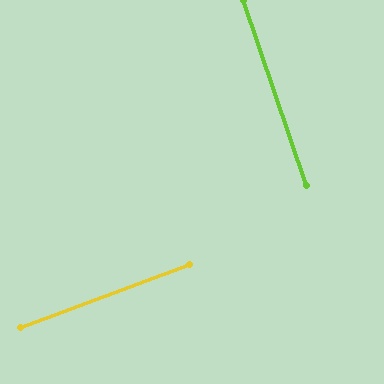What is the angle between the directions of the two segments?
Approximately 88 degrees.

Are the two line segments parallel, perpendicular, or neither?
Perpendicular — they meet at approximately 88°.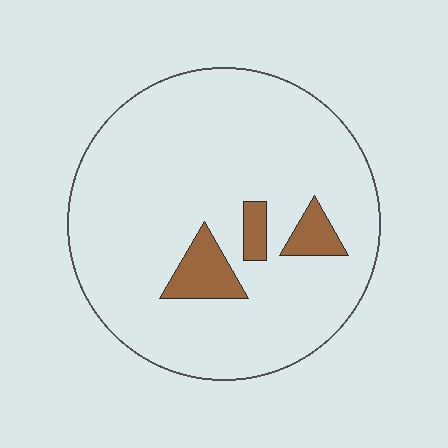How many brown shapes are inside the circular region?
3.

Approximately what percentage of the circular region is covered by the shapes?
Approximately 10%.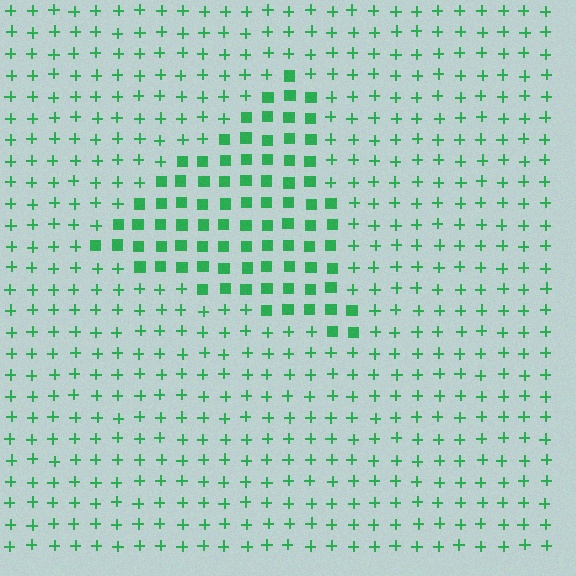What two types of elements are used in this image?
The image uses squares inside the triangle region and plus signs outside it.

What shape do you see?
I see a triangle.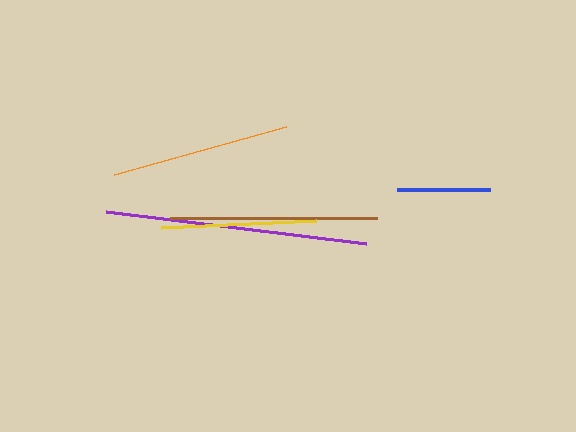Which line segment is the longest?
The purple line is the longest at approximately 263 pixels.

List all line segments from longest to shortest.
From longest to shortest: purple, brown, orange, yellow, blue.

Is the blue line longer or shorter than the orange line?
The orange line is longer than the blue line.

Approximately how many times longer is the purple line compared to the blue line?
The purple line is approximately 2.8 times the length of the blue line.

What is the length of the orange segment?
The orange segment is approximately 178 pixels long.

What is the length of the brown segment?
The brown segment is approximately 207 pixels long.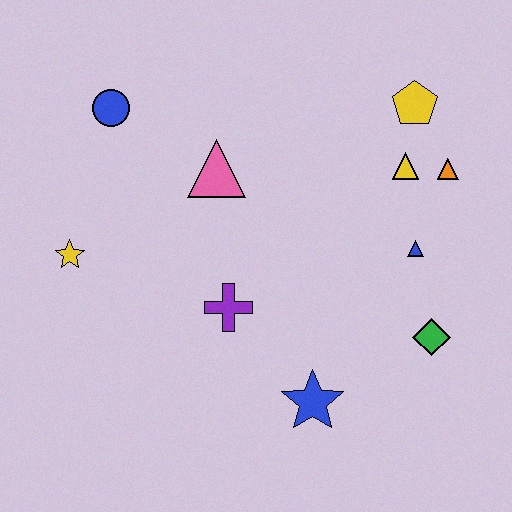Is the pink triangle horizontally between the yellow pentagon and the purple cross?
No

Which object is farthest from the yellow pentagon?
The yellow star is farthest from the yellow pentagon.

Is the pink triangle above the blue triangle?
Yes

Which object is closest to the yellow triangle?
The orange triangle is closest to the yellow triangle.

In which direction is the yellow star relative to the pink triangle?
The yellow star is to the left of the pink triangle.